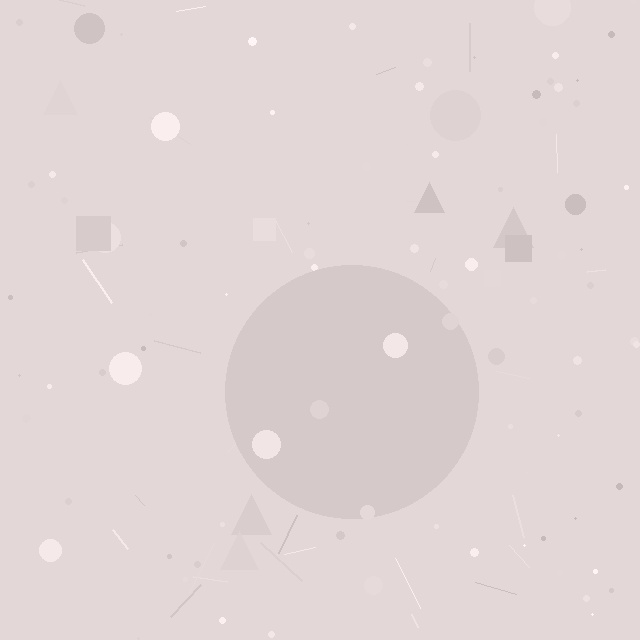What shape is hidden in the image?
A circle is hidden in the image.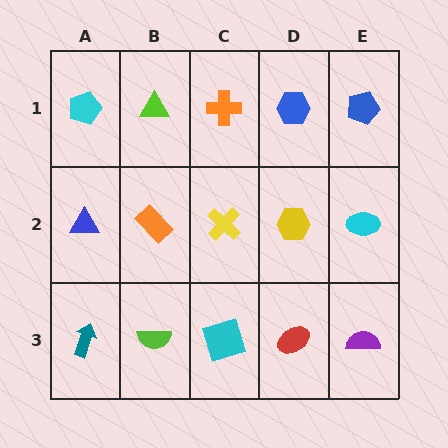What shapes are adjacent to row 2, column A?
A cyan pentagon (row 1, column A), a teal arrow (row 3, column A), an orange rectangle (row 2, column B).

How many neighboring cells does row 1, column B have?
3.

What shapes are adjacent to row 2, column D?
A blue hexagon (row 1, column D), a red ellipse (row 3, column D), a yellow cross (row 2, column C), a cyan ellipse (row 2, column E).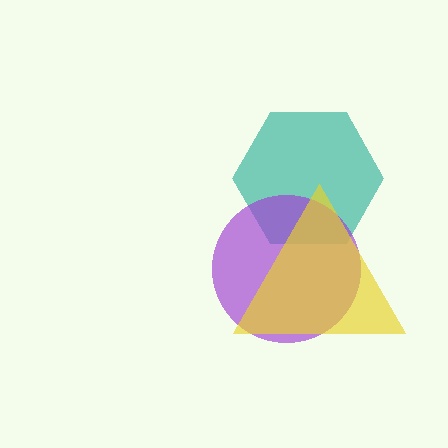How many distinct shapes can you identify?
There are 3 distinct shapes: a teal hexagon, a purple circle, a yellow triangle.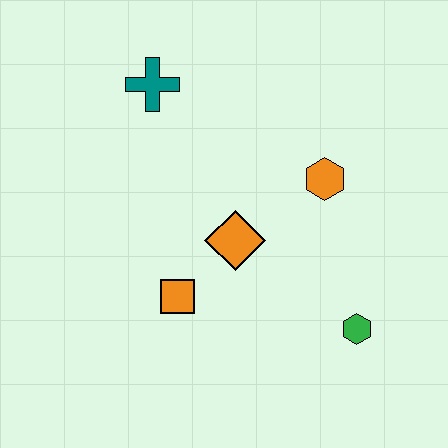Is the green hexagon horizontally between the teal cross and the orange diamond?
No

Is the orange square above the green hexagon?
Yes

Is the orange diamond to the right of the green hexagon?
No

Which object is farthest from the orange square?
The teal cross is farthest from the orange square.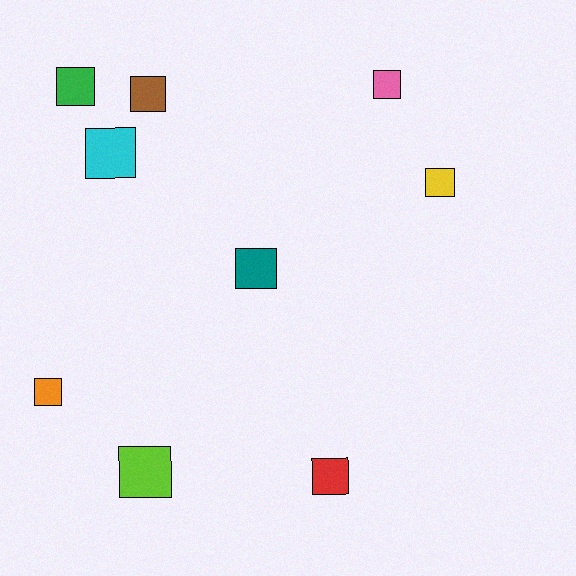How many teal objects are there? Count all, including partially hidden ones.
There is 1 teal object.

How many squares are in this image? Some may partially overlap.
There are 9 squares.